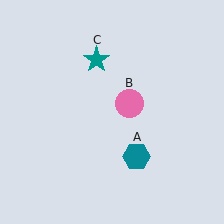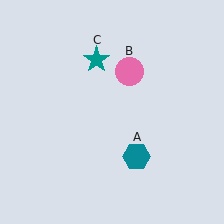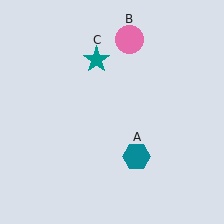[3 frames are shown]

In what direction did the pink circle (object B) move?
The pink circle (object B) moved up.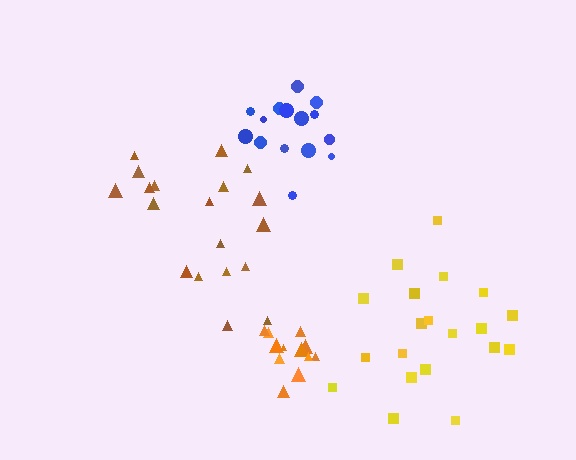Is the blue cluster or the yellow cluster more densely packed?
Blue.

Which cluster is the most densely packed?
Blue.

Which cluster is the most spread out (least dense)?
Brown.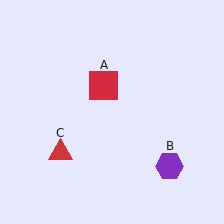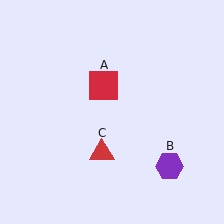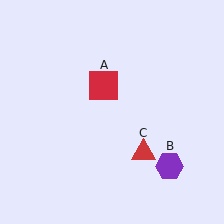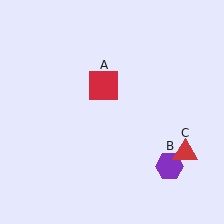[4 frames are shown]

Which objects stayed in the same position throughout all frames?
Red square (object A) and purple hexagon (object B) remained stationary.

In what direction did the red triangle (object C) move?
The red triangle (object C) moved right.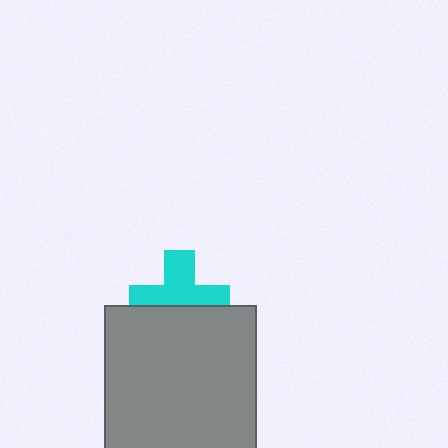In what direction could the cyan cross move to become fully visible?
The cyan cross could move up. That would shift it out from behind the gray square entirely.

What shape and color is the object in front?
The object in front is a gray square.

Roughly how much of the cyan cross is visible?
About half of it is visible (roughly 59%).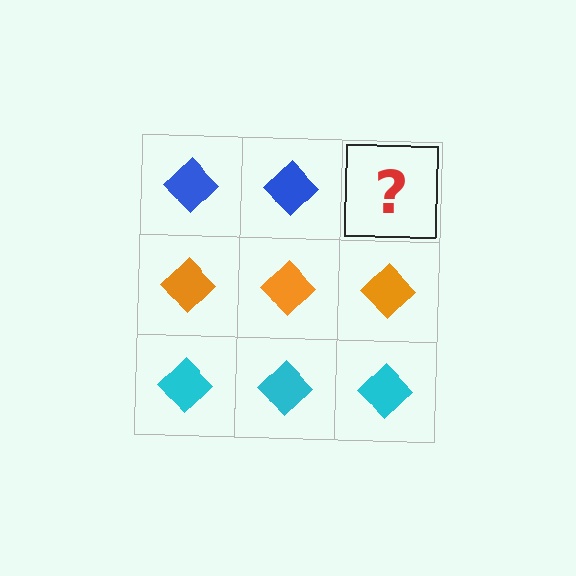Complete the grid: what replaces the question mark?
The question mark should be replaced with a blue diamond.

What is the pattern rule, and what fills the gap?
The rule is that each row has a consistent color. The gap should be filled with a blue diamond.